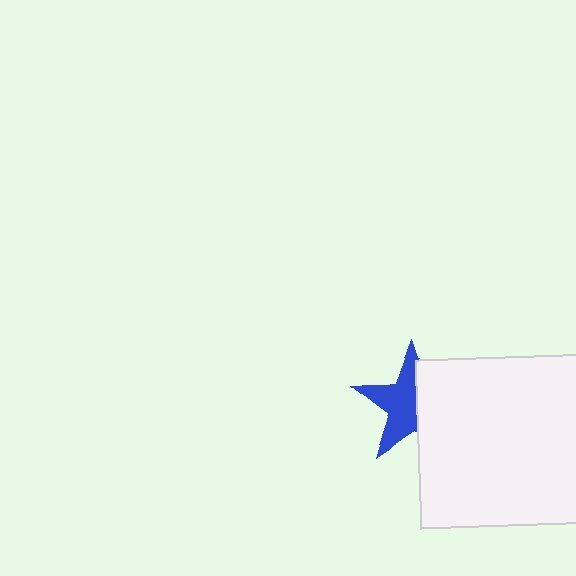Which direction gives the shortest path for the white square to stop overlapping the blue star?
Moving right gives the shortest separation.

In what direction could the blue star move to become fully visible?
The blue star could move left. That would shift it out from behind the white square entirely.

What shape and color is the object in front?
The object in front is a white square.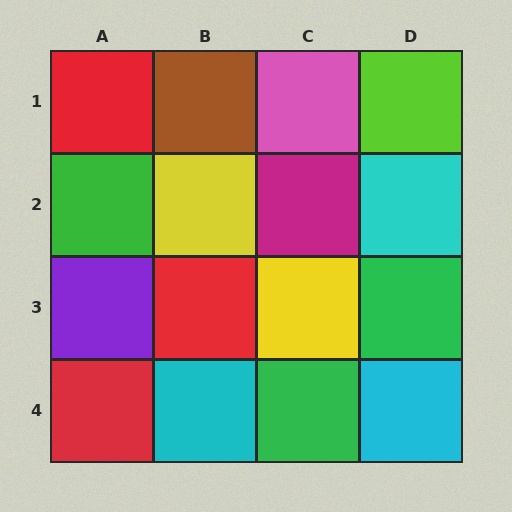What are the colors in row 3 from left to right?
Purple, red, yellow, green.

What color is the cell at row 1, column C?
Pink.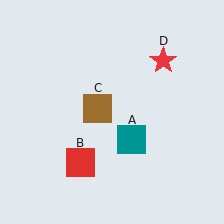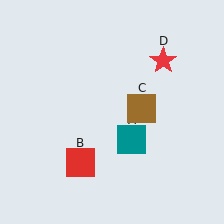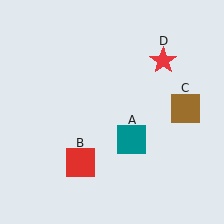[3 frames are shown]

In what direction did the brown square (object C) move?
The brown square (object C) moved right.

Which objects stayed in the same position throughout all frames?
Teal square (object A) and red square (object B) and red star (object D) remained stationary.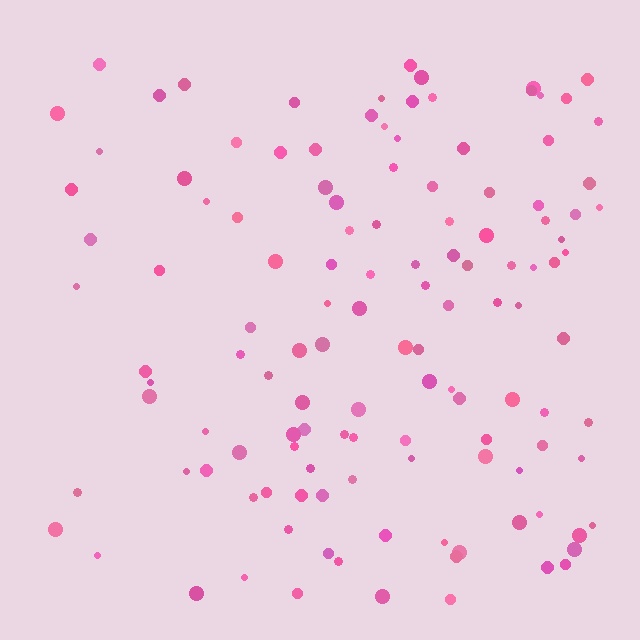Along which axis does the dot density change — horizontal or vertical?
Horizontal.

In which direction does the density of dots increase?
From left to right, with the right side densest.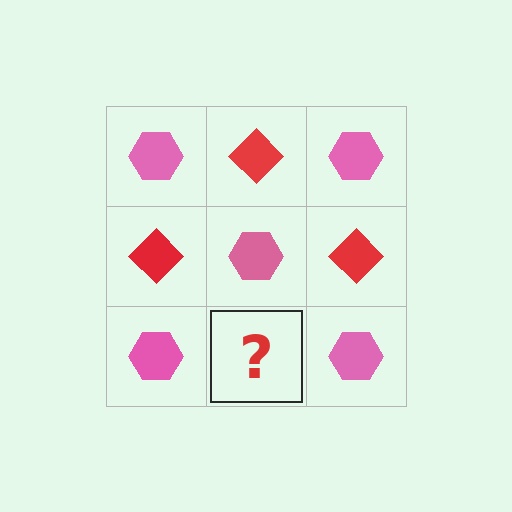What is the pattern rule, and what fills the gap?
The rule is that it alternates pink hexagon and red diamond in a checkerboard pattern. The gap should be filled with a red diamond.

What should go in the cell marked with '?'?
The missing cell should contain a red diamond.